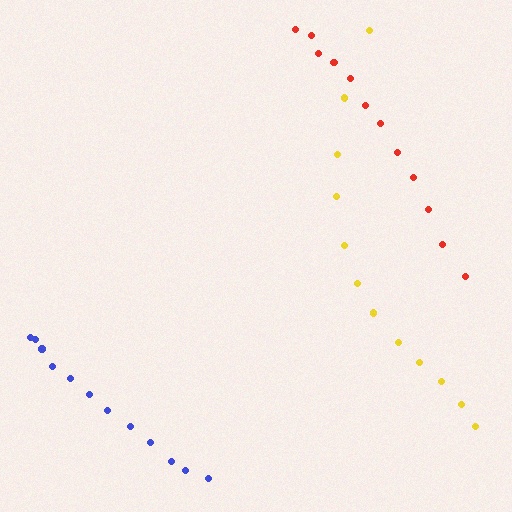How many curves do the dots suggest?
There are 3 distinct paths.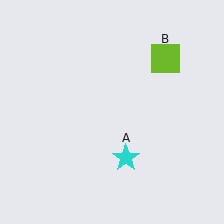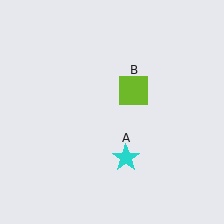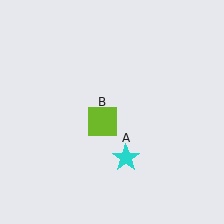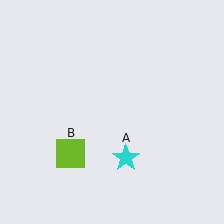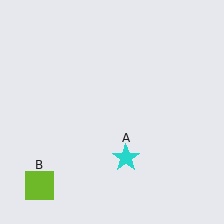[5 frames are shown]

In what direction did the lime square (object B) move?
The lime square (object B) moved down and to the left.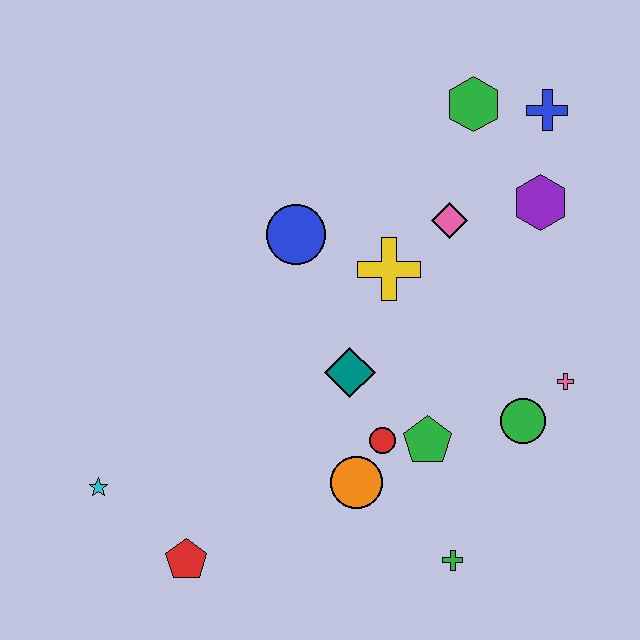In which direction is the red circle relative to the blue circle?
The red circle is below the blue circle.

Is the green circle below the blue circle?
Yes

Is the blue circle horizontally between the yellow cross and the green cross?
No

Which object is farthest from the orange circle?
The blue cross is farthest from the orange circle.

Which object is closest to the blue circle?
The yellow cross is closest to the blue circle.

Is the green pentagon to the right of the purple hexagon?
No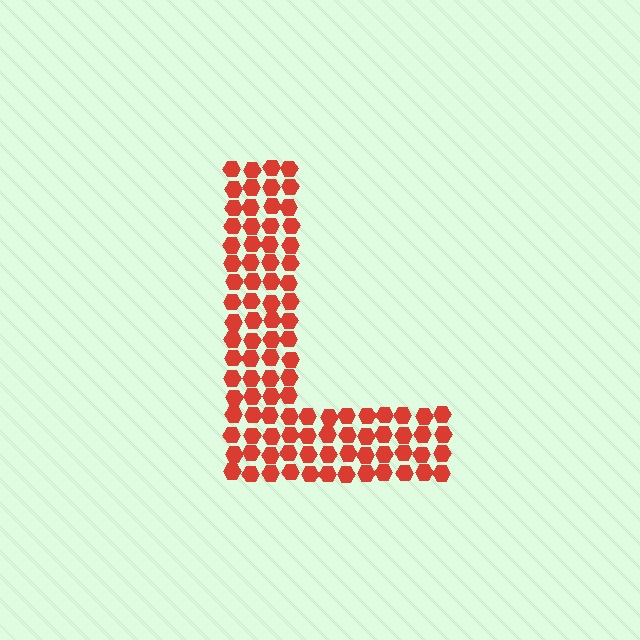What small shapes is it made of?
It is made of small hexagons.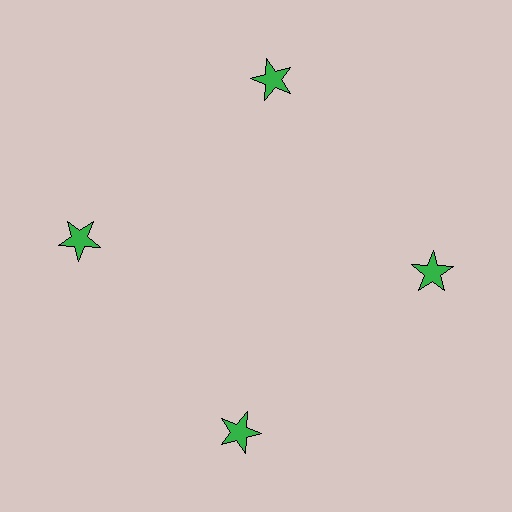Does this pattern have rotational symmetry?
Yes, this pattern has 4-fold rotational symmetry. It looks the same after rotating 90 degrees around the center.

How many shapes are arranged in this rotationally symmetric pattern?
There are 4 shapes, arranged in 4 groups of 1.